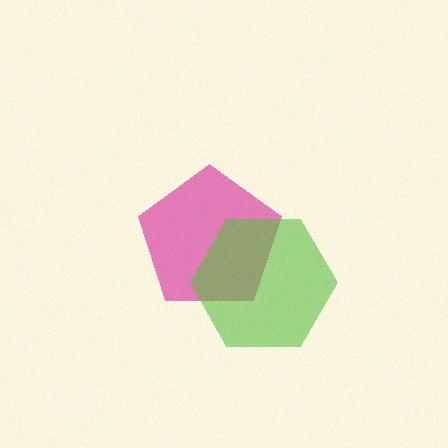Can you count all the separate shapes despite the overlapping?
Yes, there are 2 separate shapes.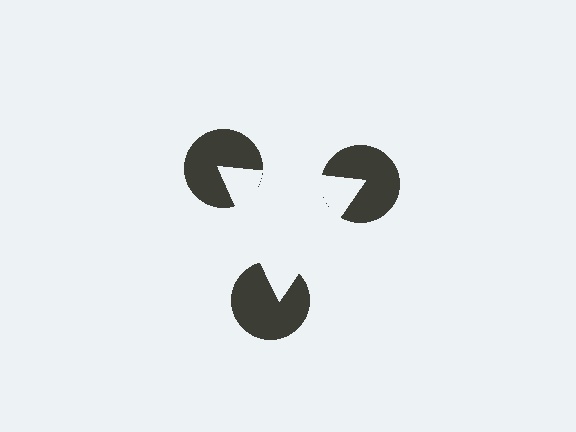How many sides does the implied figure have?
3 sides.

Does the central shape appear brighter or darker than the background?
It typically appears slightly brighter than the background, even though no actual brightness change is drawn.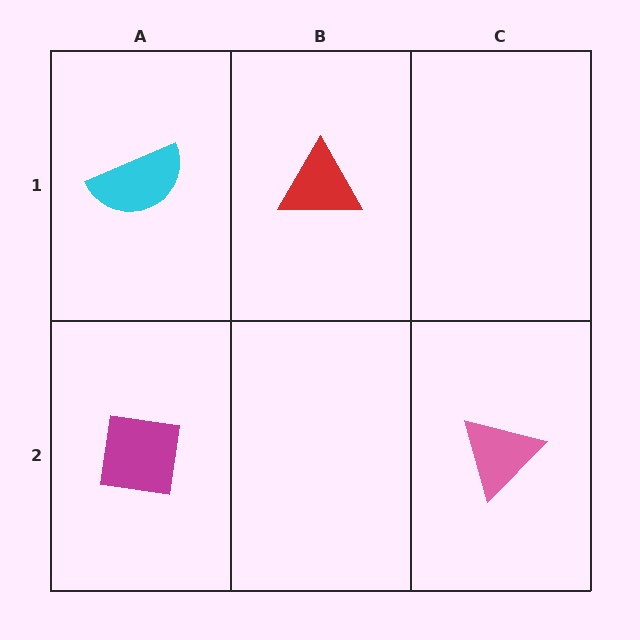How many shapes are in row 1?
2 shapes.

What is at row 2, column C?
A pink triangle.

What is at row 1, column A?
A cyan semicircle.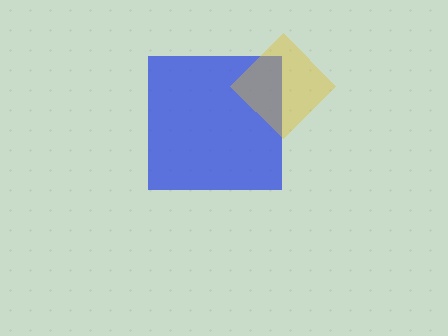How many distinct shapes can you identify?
There are 2 distinct shapes: a blue square, a yellow diamond.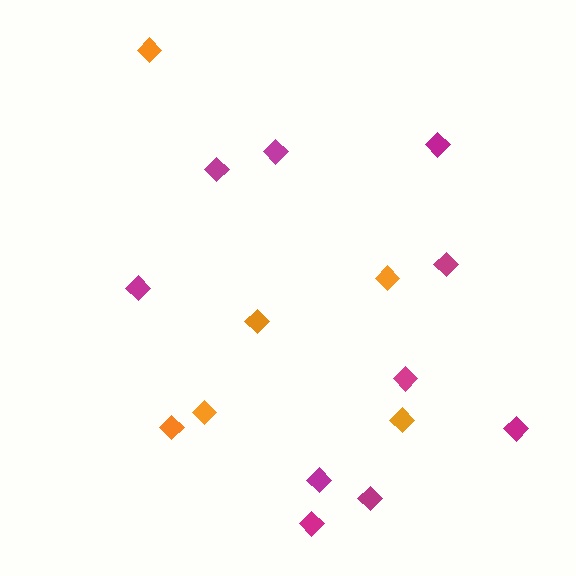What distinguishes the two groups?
There are 2 groups: one group of orange diamonds (6) and one group of magenta diamonds (10).